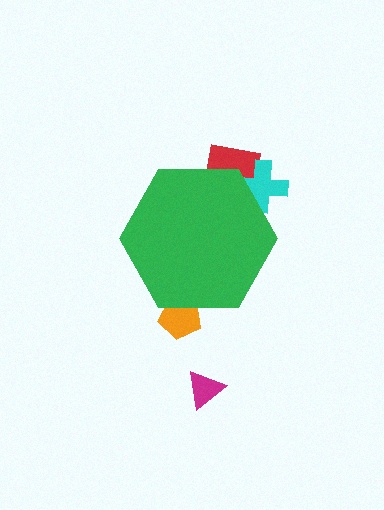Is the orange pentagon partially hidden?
Yes, the orange pentagon is partially hidden behind the green hexagon.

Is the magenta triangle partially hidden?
No, the magenta triangle is fully visible.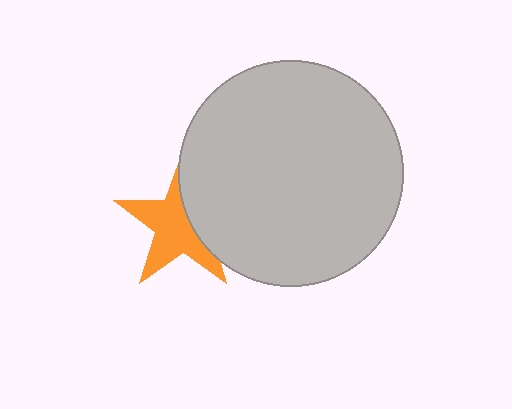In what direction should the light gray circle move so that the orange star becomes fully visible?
The light gray circle should move right. That is the shortest direction to clear the overlap and leave the orange star fully visible.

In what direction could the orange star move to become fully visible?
The orange star could move left. That would shift it out from behind the light gray circle entirely.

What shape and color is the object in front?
The object in front is a light gray circle.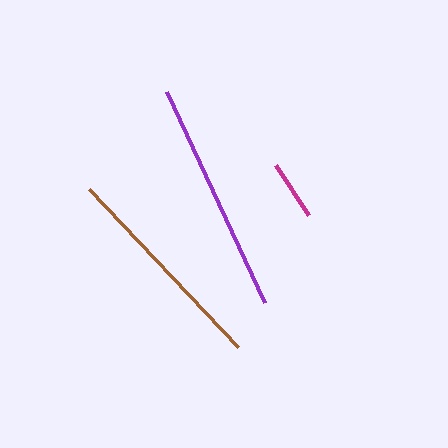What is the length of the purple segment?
The purple segment is approximately 233 pixels long.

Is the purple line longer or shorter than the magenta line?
The purple line is longer than the magenta line.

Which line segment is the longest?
The purple line is the longest at approximately 233 pixels.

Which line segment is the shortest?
The magenta line is the shortest at approximately 60 pixels.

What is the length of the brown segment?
The brown segment is approximately 218 pixels long.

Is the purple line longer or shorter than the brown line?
The purple line is longer than the brown line.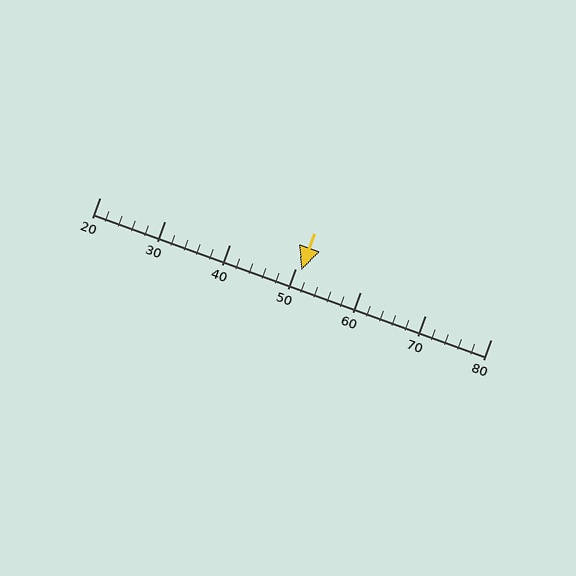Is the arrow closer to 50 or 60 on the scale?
The arrow is closer to 50.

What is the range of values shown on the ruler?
The ruler shows values from 20 to 80.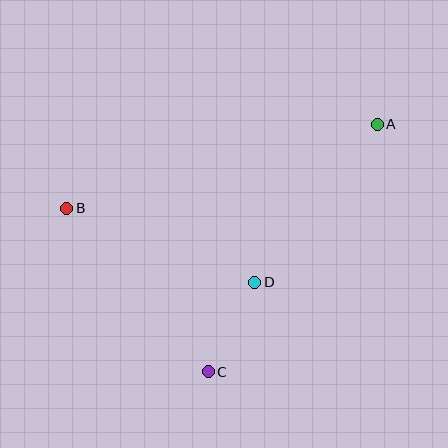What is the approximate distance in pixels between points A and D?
The distance between A and D is approximately 200 pixels.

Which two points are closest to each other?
Points C and D are closest to each other.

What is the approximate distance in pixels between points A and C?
The distance between A and C is approximately 300 pixels.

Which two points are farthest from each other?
Points A and B are farthest from each other.